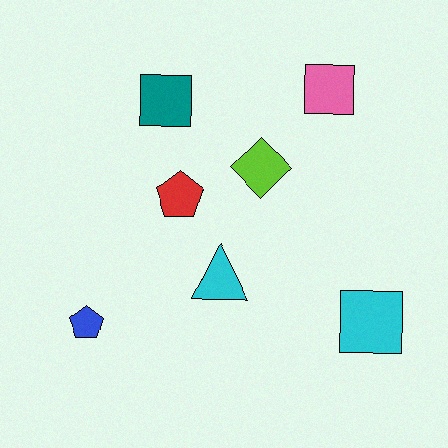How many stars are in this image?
There are no stars.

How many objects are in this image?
There are 7 objects.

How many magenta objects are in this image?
There are no magenta objects.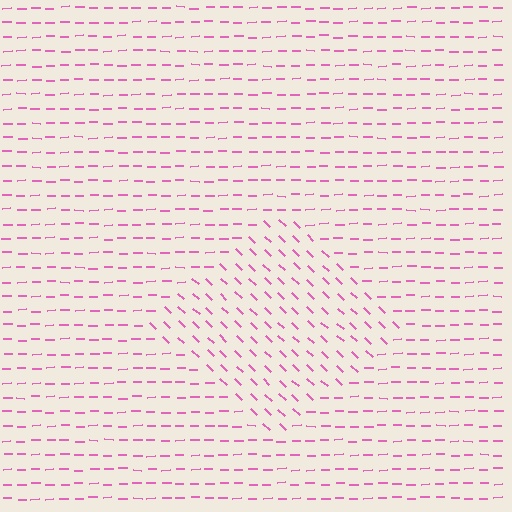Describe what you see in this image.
The image is filled with small pink line segments. A diamond region in the image has lines oriented differently from the surrounding lines, creating a visible texture boundary.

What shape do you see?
I see a diamond.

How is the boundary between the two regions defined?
The boundary is defined purely by a change in line orientation (approximately 45 degrees difference). All lines are the same color and thickness.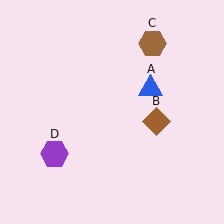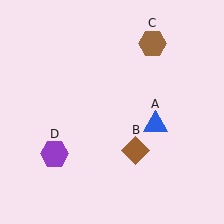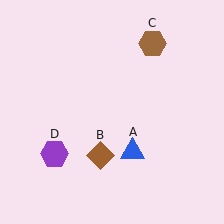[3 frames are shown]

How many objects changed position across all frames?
2 objects changed position: blue triangle (object A), brown diamond (object B).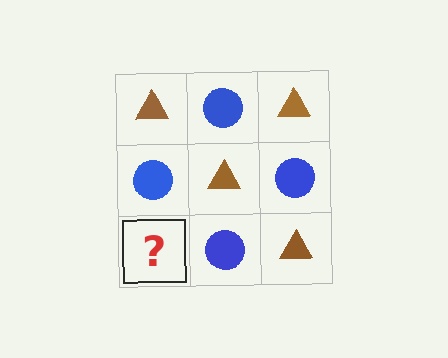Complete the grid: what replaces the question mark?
The question mark should be replaced with a brown triangle.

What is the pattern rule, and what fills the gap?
The rule is that it alternates brown triangle and blue circle in a checkerboard pattern. The gap should be filled with a brown triangle.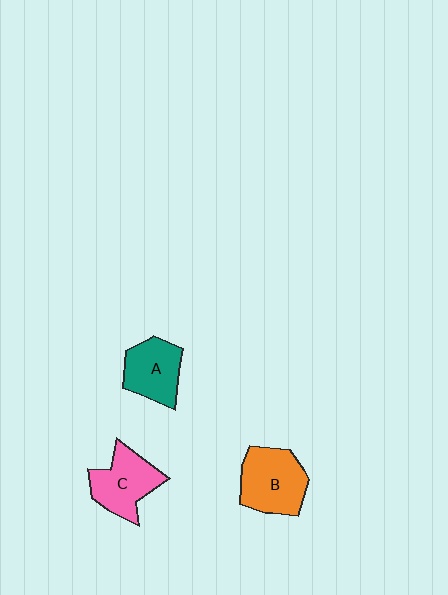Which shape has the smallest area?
Shape A (teal).